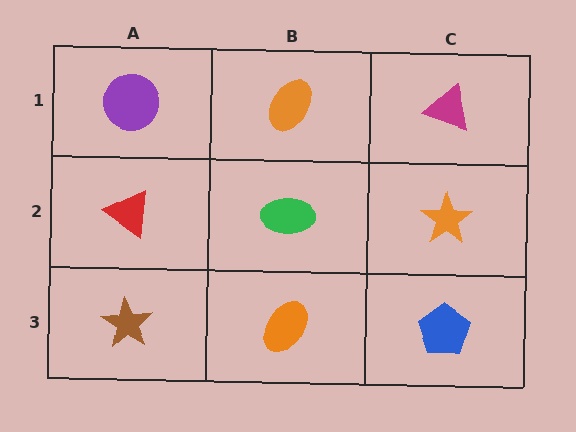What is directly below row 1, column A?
A red triangle.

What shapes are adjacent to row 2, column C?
A magenta triangle (row 1, column C), a blue pentagon (row 3, column C), a green ellipse (row 2, column B).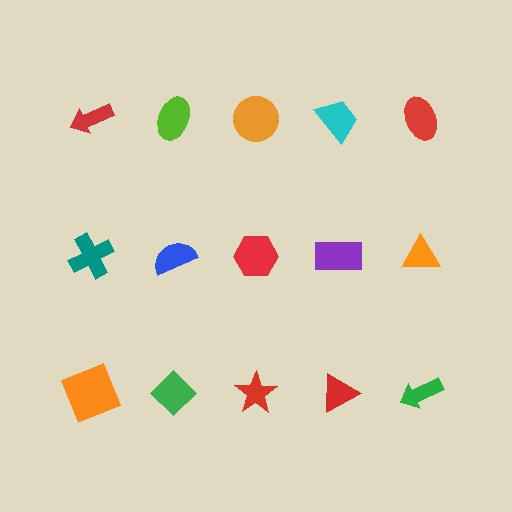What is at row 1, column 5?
A red ellipse.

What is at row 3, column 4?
A red triangle.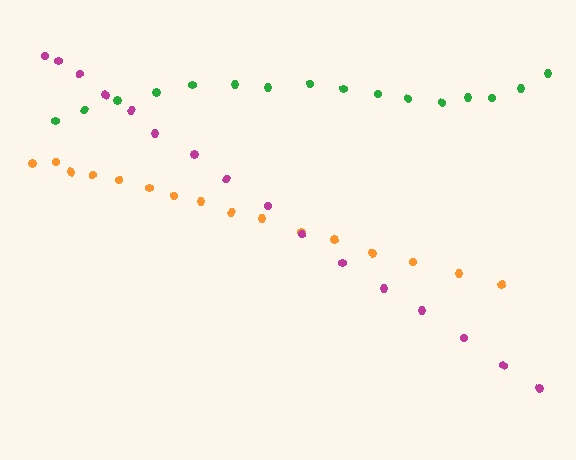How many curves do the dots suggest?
There are 3 distinct paths.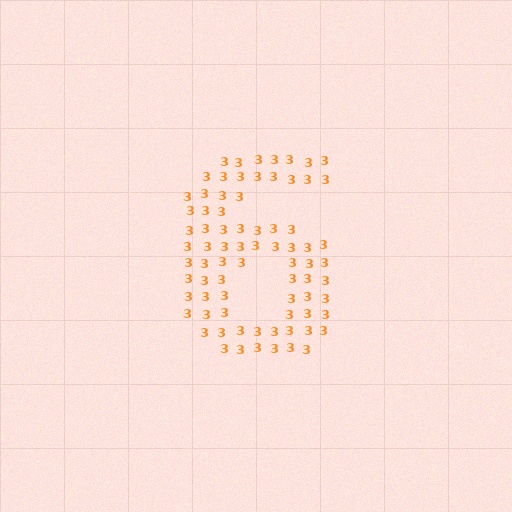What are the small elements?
The small elements are digit 3's.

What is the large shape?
The large shape is the digit 6.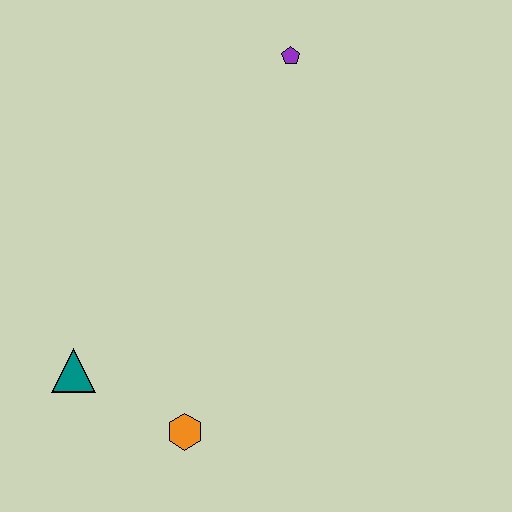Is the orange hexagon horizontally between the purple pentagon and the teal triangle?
Yes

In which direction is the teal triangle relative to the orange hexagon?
The teal triangle is to the left of the orange hexagon.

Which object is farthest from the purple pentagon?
The orange hexagon is farthest from the purple pentagon.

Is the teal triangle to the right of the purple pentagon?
No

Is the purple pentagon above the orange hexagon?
Yes